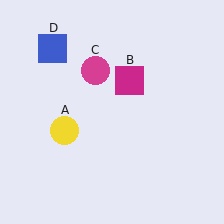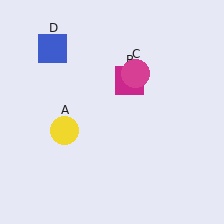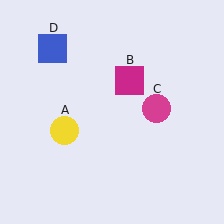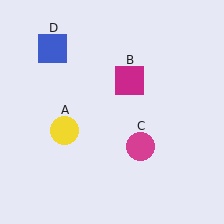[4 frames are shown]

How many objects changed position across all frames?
1 object changed position: magenta circle (object C).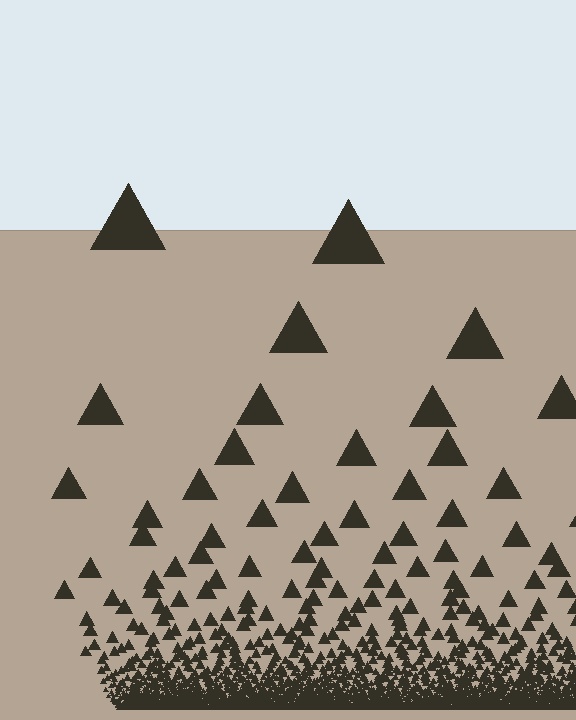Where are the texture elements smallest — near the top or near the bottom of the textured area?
Near the bottom.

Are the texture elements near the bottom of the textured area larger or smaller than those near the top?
Smaller. The gradient is inverted — elements near the bottom are smaller and denser.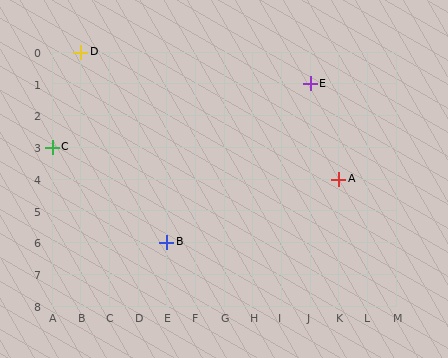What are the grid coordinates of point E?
Point E is at grid coordinates (J, 1).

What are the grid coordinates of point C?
Point C is at grid coordinates (A, 3).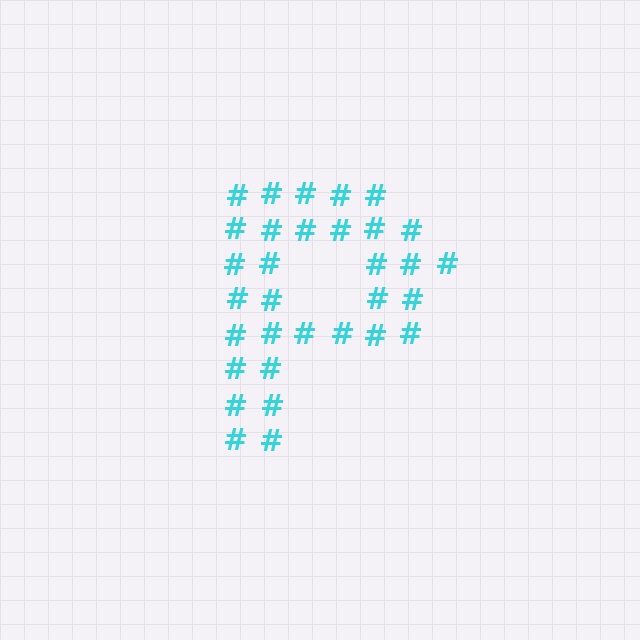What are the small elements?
The small elements are hash symbols.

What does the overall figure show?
The overall figure shows the letter P.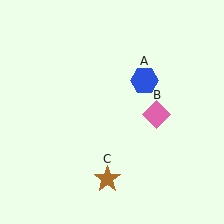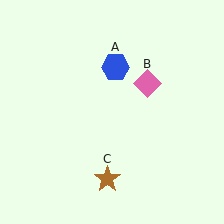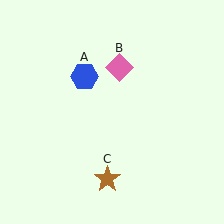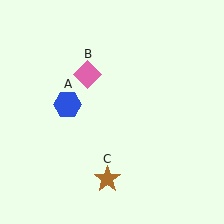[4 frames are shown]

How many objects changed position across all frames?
2 objects changed position: blue hexagon (object A), pink diamond (object B).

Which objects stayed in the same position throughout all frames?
Brown star (object C) remained stationary.